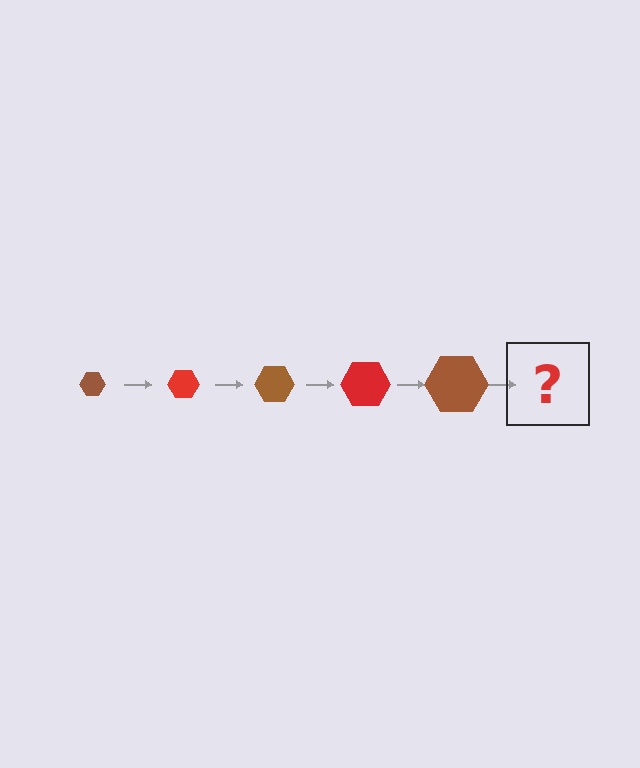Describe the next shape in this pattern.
It should be a red hexagon, larger than the previous one.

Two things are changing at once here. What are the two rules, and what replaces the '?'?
The two rules are that the hexagon grows larger each step and the color cycles through brown and red. The '?' should be a red hexagon, larger than the previous one.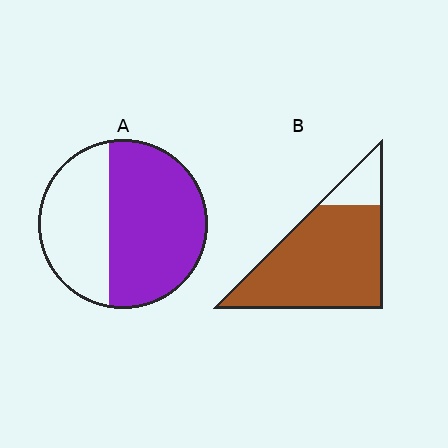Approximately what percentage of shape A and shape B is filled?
A is approximately 60% and B is approximately 85%.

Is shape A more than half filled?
Yes.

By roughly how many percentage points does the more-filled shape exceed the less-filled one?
By roughly 25 percentage points (B over A).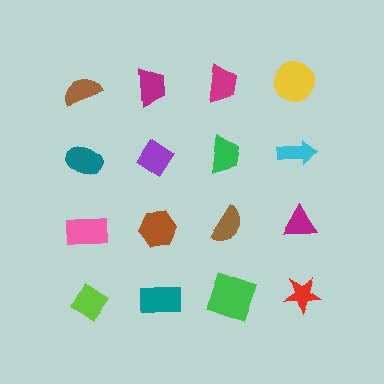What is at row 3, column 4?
A magenta triangle.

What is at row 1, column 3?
A magenta trapezoid.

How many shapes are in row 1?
4 shapes.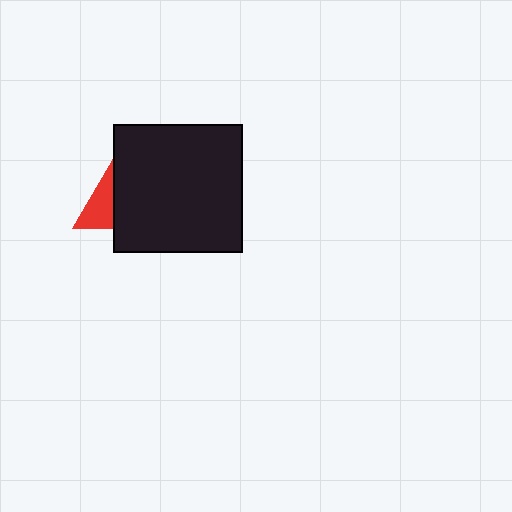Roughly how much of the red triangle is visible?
A small part of it is visible (roughly 44%).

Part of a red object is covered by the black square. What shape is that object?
It is a triangle.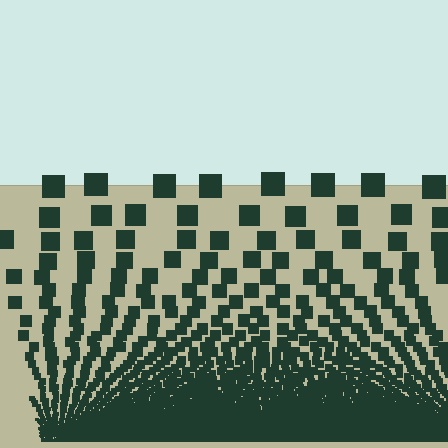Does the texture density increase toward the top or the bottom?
Density increases toward the bottom.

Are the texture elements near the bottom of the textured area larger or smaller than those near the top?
Smaller. The gradient is inverted — elements near the bottom are smaller and denser.